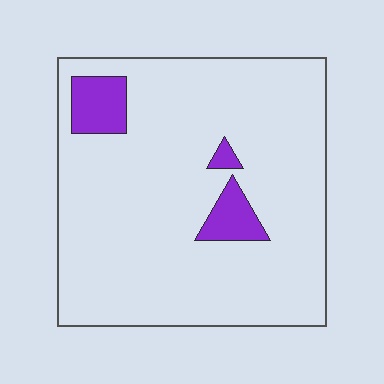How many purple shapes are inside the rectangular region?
3.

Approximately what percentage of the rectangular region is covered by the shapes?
Approximately 10%.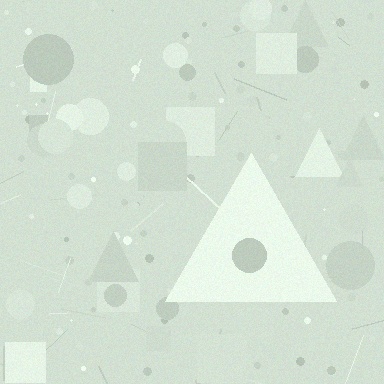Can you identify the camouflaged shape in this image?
The camouflaged shape is a triangle.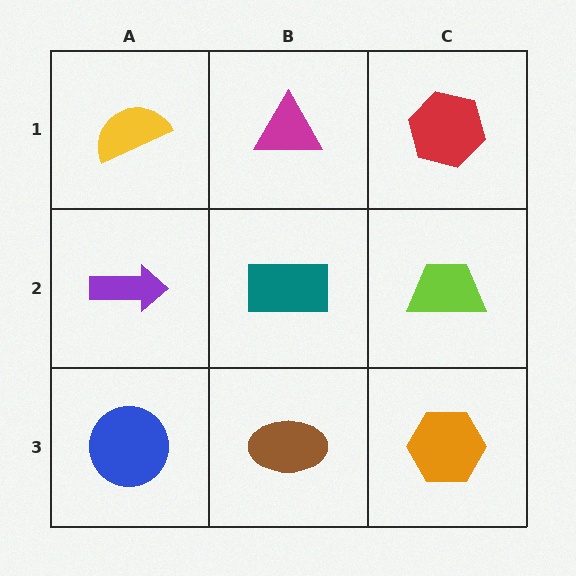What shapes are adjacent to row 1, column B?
A teal rectangle (row 2, column B), a yellow semicircle (row 1, column A), a red hexagon (row 1, column C).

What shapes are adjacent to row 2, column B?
A magenta triangle (row 1, column B), a brown ellipse (row 3, column B), a purple arrow (row 2, column A), a lime trapezoid (row 2, column C).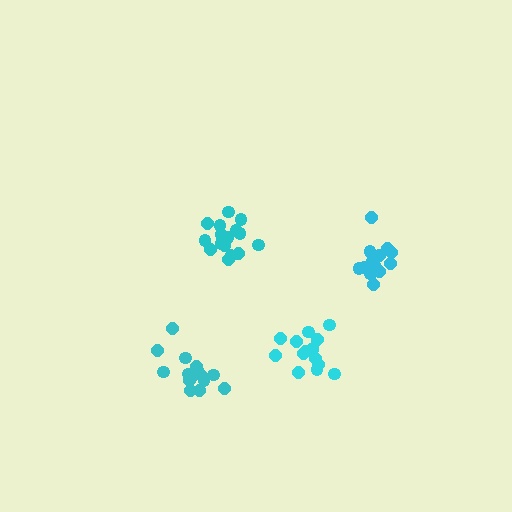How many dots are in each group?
Group 1: 15 dots, Group 2: 16 dots, Group 3: 15 dots, Group 4: 15 dots (61 total).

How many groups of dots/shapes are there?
There are 4 groups.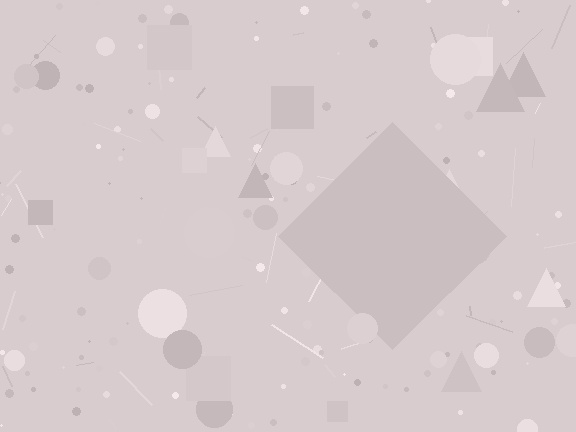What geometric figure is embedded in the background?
A diamond is embedded in the background.